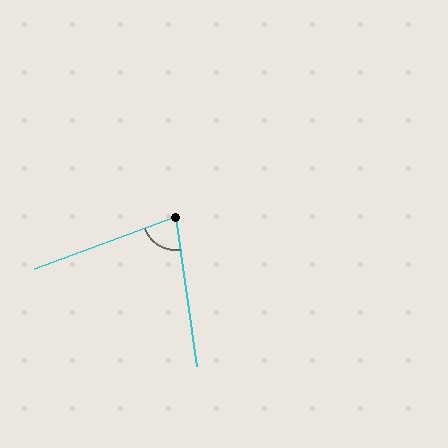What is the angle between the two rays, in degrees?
Approximately 78 degrees.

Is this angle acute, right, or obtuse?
It is acute.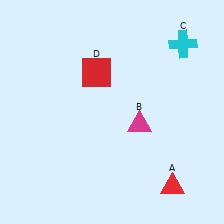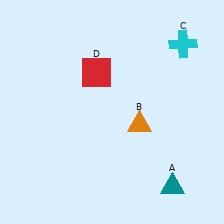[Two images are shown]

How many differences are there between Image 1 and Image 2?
There are 2 differences between the two images.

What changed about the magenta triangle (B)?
In Image 1, B is magenta. In Image 2, it changed to orange.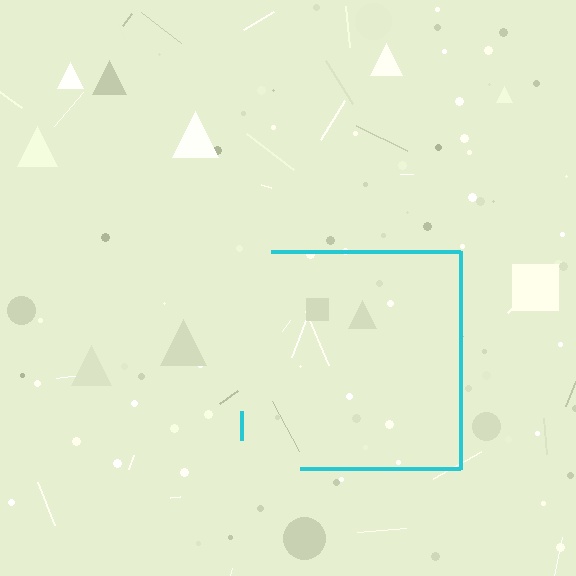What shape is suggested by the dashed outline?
The dashed outline suggests a square.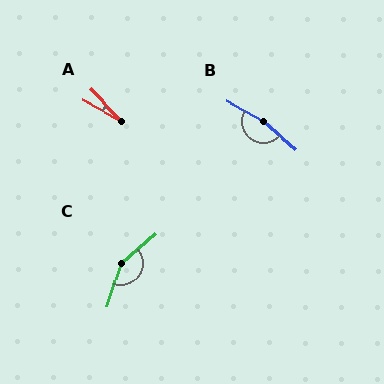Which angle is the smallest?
A, at approximately 18 degrees.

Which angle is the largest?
B, at approximately 169 degrees.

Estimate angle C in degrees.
Approximately 148 degrees.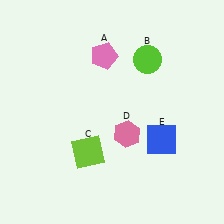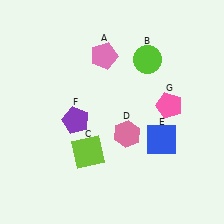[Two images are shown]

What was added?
A purple pentagon (F), a pink pentagon (G) were added in Image 2.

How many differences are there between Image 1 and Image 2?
There are 2 differences between the two images.